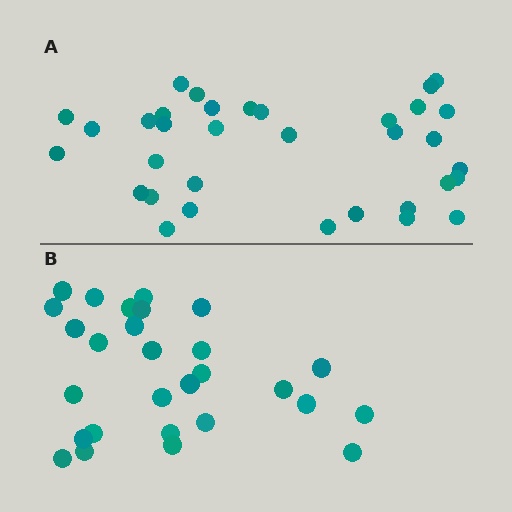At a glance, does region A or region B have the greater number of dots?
Region A (the top region) has more dots.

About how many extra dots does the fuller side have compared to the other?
Region A has about 6 more dots than region B.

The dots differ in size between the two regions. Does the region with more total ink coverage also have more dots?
No. Region B has more total ink coverage because its dots are larger, but region A actually contains more individual dots. Total area can be misleading — the number of items is what matters here.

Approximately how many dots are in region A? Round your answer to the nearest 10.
About 30 dots. (The exact count is 34, which rounds to 30.)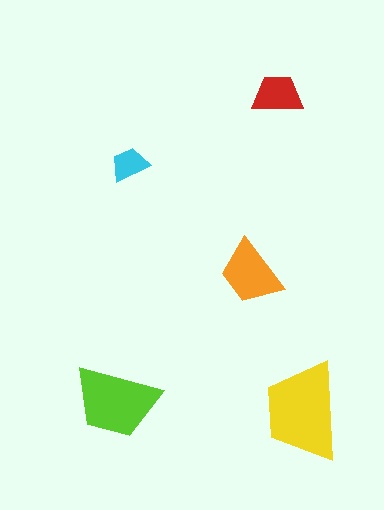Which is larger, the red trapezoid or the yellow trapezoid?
The yellow one.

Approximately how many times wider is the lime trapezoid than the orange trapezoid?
About 1.5 times wider.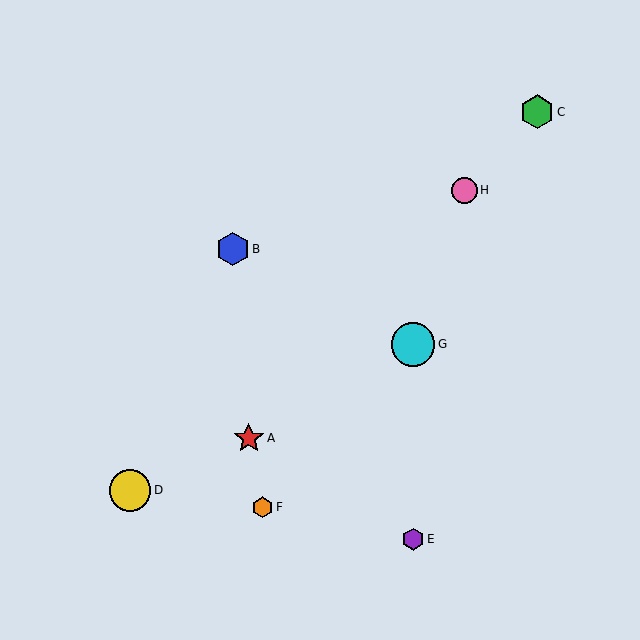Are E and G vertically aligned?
Yes, both are at x≈413.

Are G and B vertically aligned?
No, G is at x≈413 and B is at x≈233.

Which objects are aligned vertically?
Objects E, G are aligned vertically.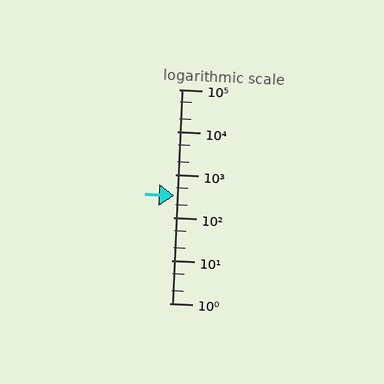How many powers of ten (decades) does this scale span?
The scale spans 5 decades, from 1 to 100000.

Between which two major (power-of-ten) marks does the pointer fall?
The pointer is between 100 and 1000.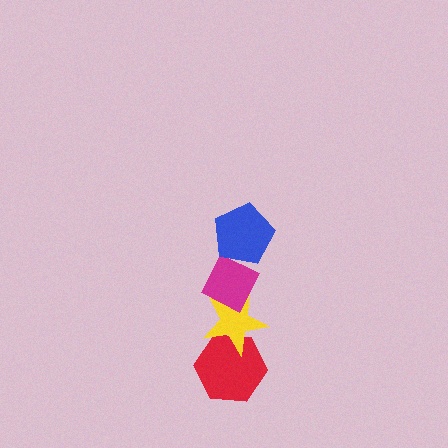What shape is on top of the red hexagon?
The yellow star is on top of the red hexagon.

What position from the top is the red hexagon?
The red hexagon is 4th from the top.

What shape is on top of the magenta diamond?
The blue pentagon is on top of the magenta diamond.